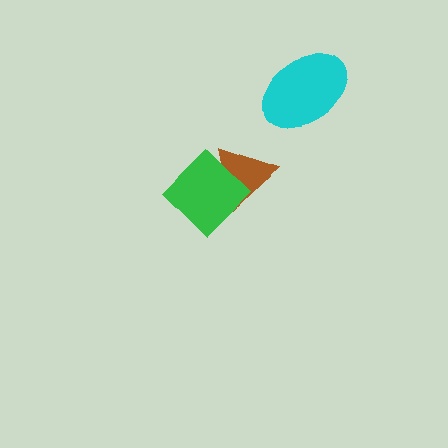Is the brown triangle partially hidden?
Yes, it is partially covered by another shape.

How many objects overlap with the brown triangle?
1 object overlaps with the brown triangle.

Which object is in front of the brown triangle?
The green diamond is in front of the brown triangle.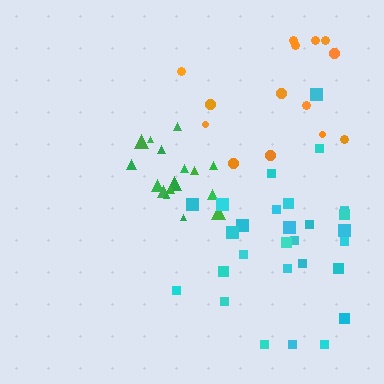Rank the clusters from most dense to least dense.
green, cyan, orange.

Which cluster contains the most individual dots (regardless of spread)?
Cyan (29).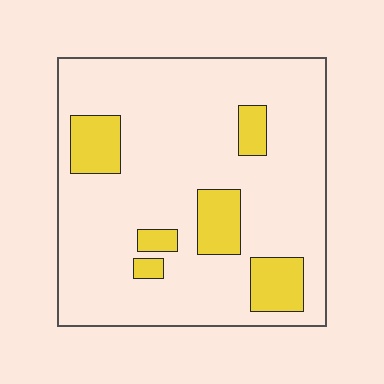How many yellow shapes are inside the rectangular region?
6.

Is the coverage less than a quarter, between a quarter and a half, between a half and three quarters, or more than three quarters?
Less than a quarter.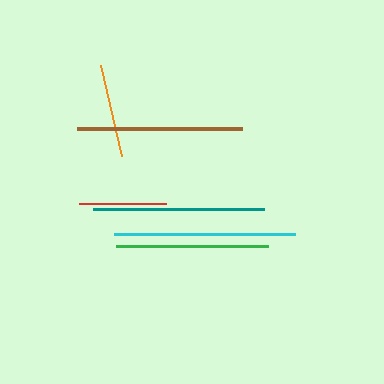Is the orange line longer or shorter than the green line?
The green line is longer than the orange line.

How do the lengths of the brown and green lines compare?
The brown and green lines are approximately the same length.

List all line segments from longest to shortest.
From longest to shortest: cyan, teal, brown, green, orange, red.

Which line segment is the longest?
The cyan line is the longest at approximately 182 pixels.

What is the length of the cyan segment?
The cyan segment is approximately 182 pixels long.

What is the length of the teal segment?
The teal segment is approximately 171 pixels long.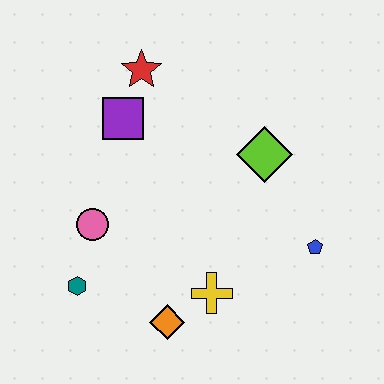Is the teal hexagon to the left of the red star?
Yes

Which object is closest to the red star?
The purple square is closest to the red star.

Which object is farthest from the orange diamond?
The red star is farthest from the orange diamond.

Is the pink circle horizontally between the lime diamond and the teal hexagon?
Yes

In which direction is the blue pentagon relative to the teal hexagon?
The blue pentagon is to the right of the teal hexagon.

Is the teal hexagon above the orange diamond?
Yes